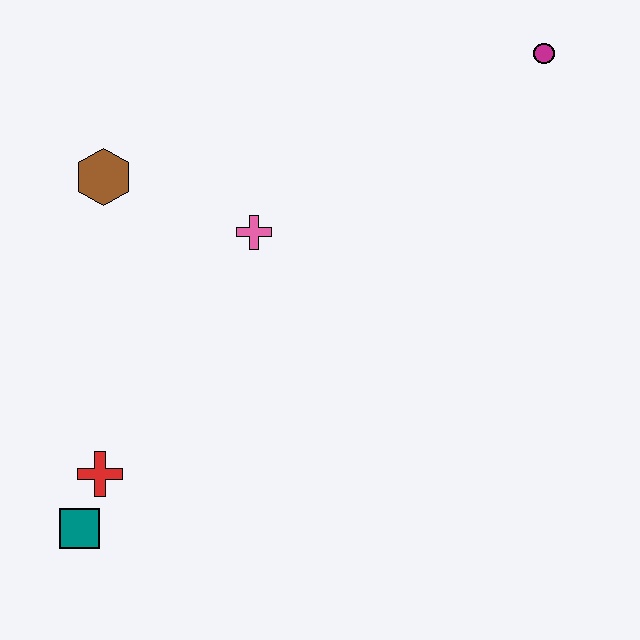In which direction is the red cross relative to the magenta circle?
The red cross is to the left of the magenta circle.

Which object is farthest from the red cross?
The magenta circle is farthest from the red cross.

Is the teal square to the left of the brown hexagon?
Yes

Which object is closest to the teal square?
The red cross is closest to the teal square.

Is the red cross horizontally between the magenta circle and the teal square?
Yes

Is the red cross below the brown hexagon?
Yes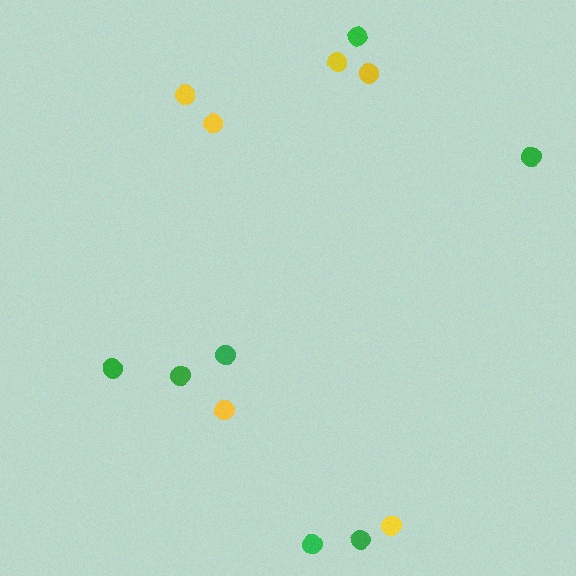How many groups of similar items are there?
There are 2 groups: one group of green circles (7) and one group of yellow circles (6).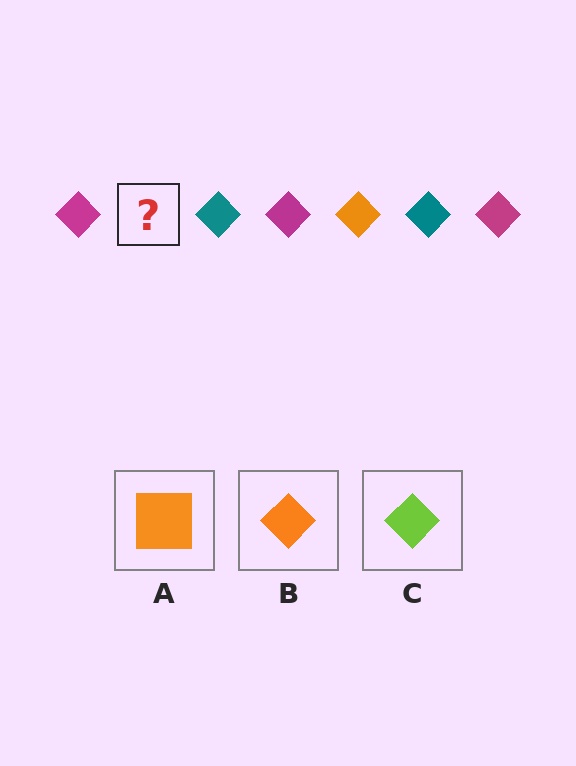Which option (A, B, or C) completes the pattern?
B.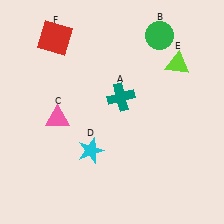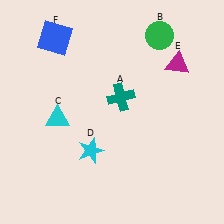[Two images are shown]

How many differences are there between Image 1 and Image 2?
There are 3 differences between the two images.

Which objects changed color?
C changed from pink to cyan. E changed from lime to magenta. F changed from red to blue.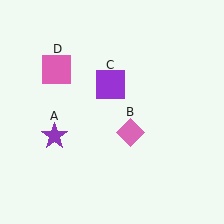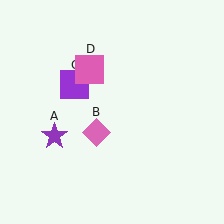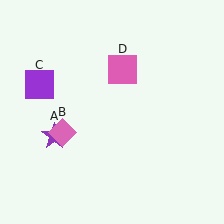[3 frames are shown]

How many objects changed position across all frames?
3 objects changed position: pink diamond (object B), purple square (object C), pink square (object D).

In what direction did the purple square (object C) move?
The purple square (object C) moved left.